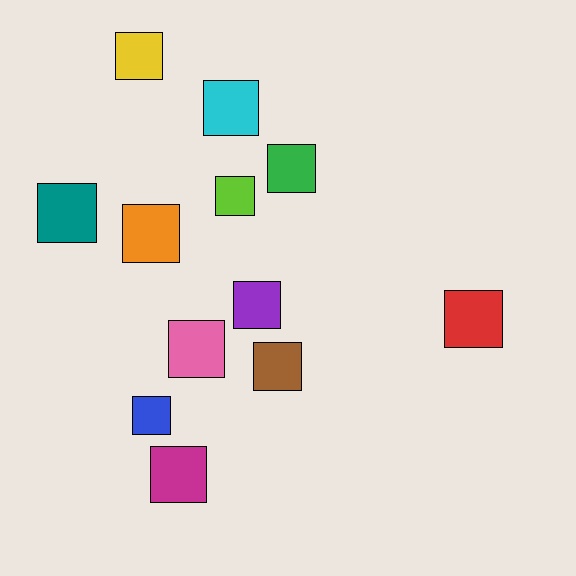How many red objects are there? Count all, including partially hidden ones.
There is 1 red object.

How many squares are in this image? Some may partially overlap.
There are 12 squares.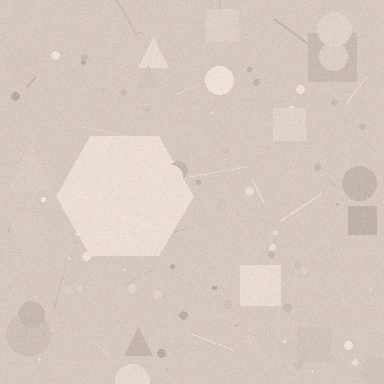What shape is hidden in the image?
A hexagon is hidden in the image.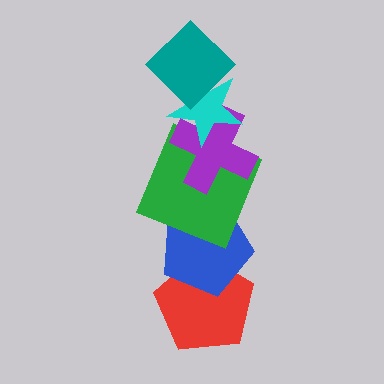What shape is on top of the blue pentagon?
The green square is on top of the blue pentagon.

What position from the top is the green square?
The green square is 4th from the top.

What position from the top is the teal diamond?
The teal diamond is 1st from the top.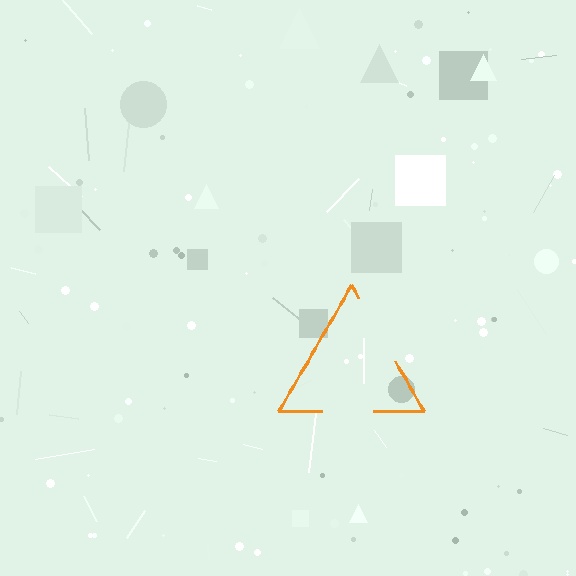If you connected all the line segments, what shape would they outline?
They would outline a triangle.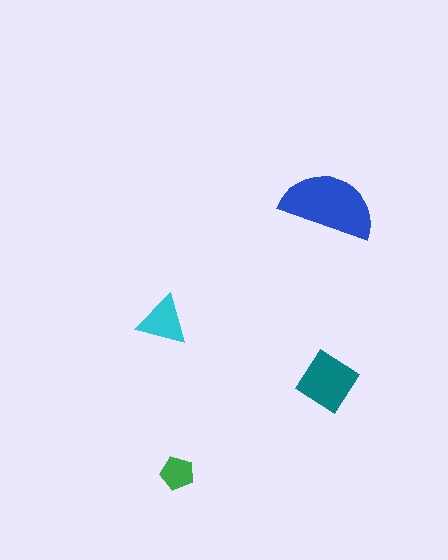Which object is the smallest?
The green pentagon.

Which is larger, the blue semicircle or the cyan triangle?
The blue semicircle.